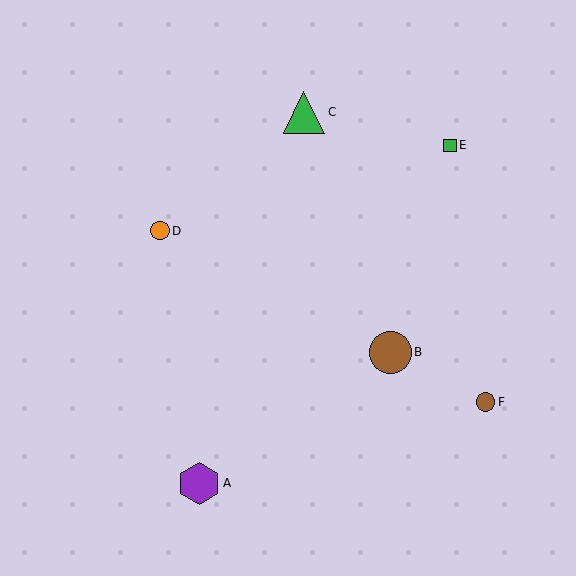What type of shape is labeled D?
Shape D is an orange circle.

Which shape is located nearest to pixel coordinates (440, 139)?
The green square (labeled E) at (450, 145) is nearest to that location.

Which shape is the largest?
The brown circle (labeled B) is the largest.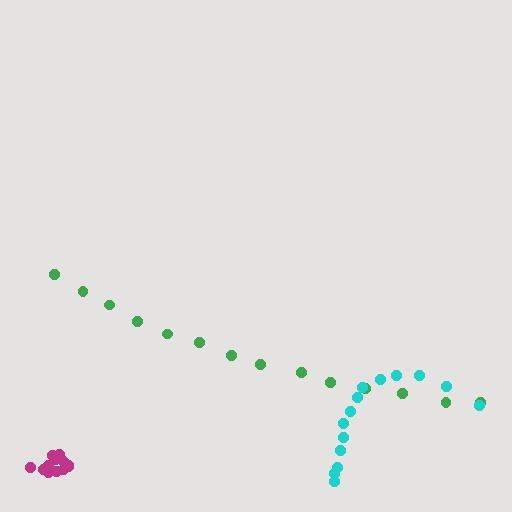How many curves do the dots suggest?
There are 3 distinct paths.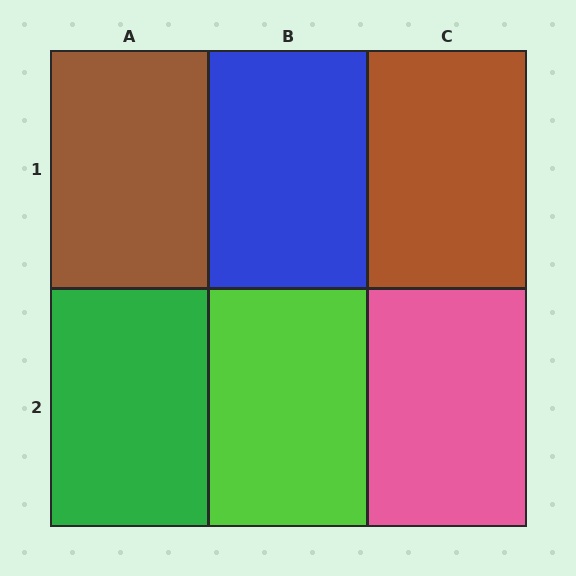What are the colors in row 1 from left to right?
Brown, blue, brown.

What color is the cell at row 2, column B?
Lime.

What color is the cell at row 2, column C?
Pink.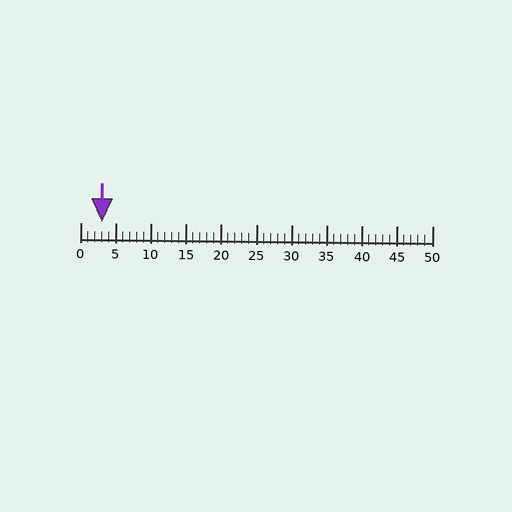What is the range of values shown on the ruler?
The ruler shows values from 0 to 50.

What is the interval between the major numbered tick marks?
The major tick marks are spaced 5 units apart.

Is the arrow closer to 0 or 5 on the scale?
The arrow is closer to 5.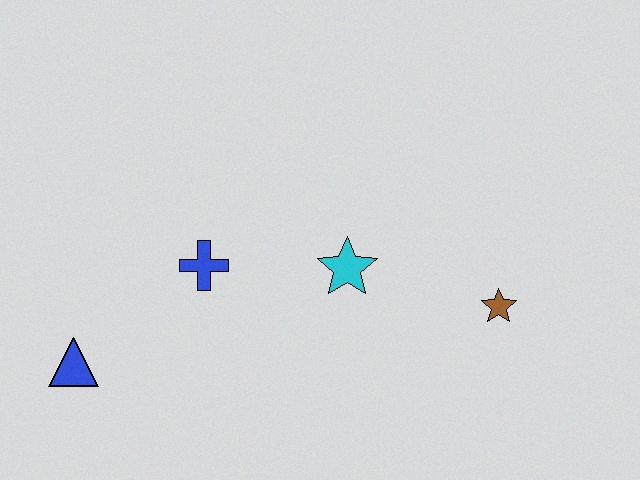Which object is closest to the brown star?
The cyan star is closest to the brown star.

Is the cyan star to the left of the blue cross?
No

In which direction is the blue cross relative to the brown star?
The blue cross is to the left of the brown star.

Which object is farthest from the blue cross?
The brown star is farthest from the blue cross.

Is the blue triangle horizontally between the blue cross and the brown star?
No